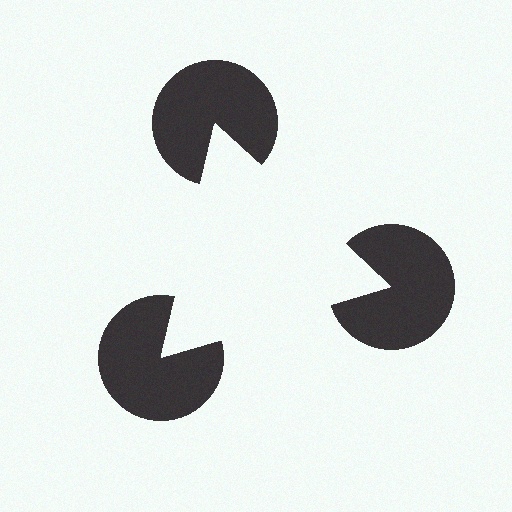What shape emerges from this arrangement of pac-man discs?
An illusory triangle — its edges are inferred from the aligned wedge cuts in the pac-man discs, not physically drawn.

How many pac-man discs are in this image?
There are 3 — one at each vertex of the illusory triangle.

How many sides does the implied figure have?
3 sides.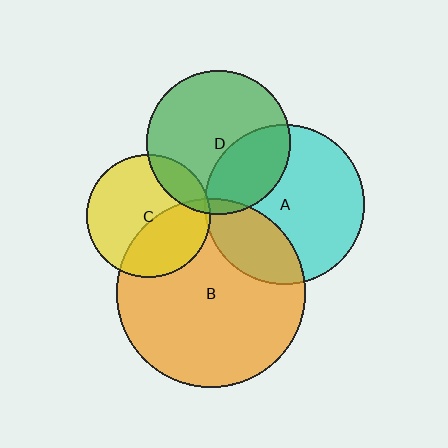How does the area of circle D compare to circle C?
Approximately 1.4 times.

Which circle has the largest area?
Circle B (orange).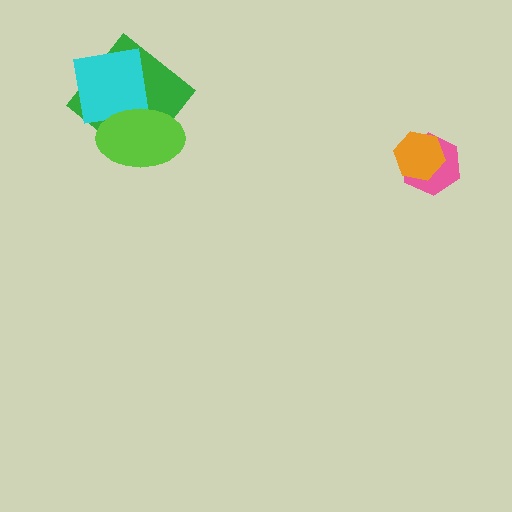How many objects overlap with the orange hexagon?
1 object overlaps with the orange hexagon.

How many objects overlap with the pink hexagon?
1 object overlaps with the pink hexagon.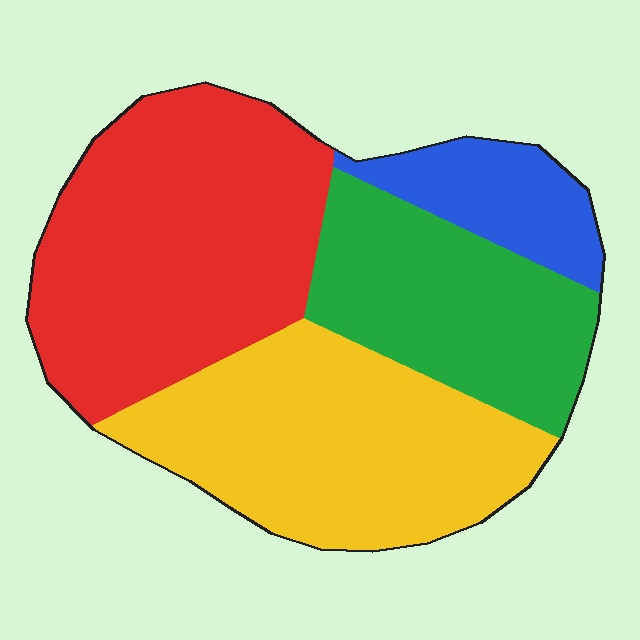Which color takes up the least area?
Blue, at roughly 10%.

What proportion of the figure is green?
Green takes up less than a quarter of the figure.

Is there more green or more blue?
Green.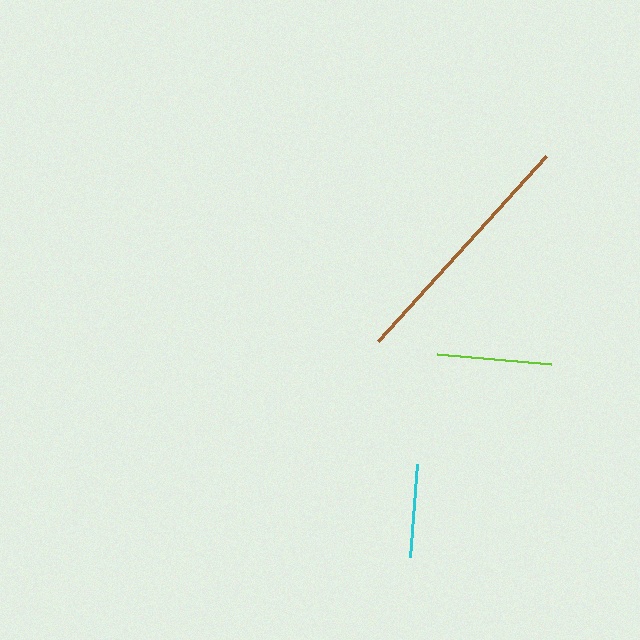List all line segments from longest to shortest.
From longest to shortest: brown, lime, cyan.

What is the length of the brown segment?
The brown segment is approximately 249 pixels long.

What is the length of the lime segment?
The lime segment is approximately 114 pixels long.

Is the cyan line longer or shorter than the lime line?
The lime line is longer than the cyan line.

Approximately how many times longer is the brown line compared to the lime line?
The brown line is approximately 2.2 times the length of the lime line.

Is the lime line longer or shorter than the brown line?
The brown line is longer than the lime line.